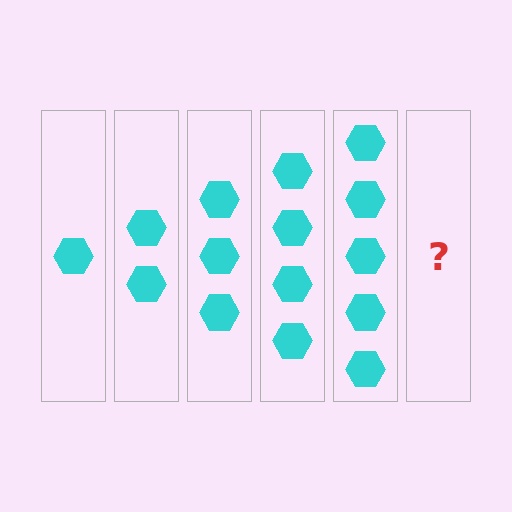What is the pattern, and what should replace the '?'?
The pattern is that each step adds one more hexagon. The '?' should be 6 hexagons.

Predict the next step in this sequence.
The next step is 6 hexagons.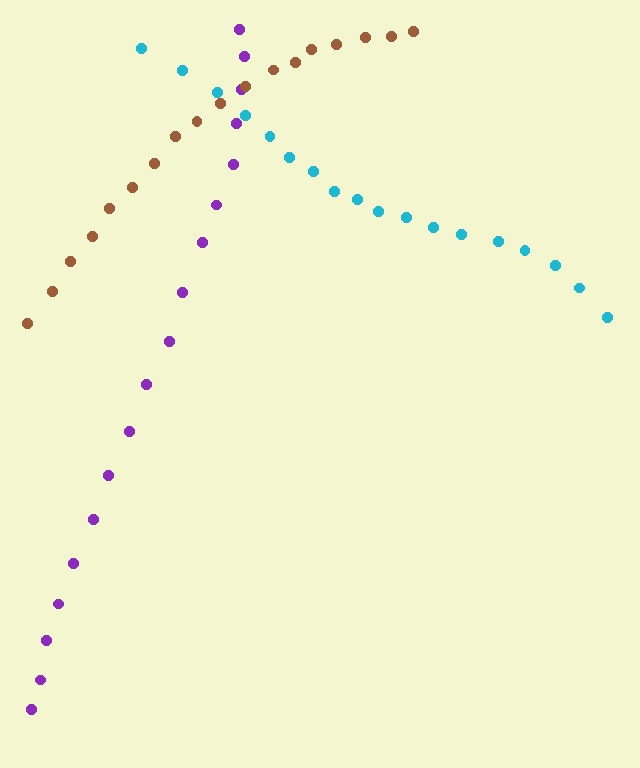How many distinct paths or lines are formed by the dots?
There are 3 distinct paths.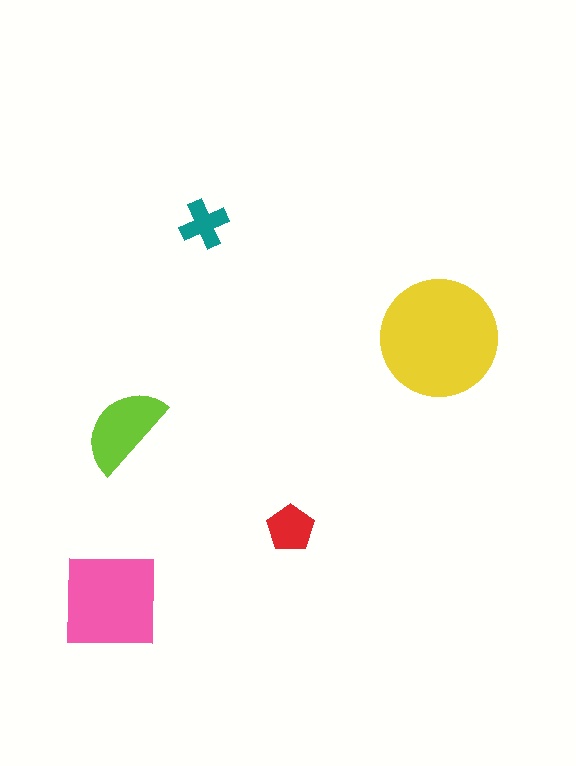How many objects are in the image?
There are 5 objects in the image.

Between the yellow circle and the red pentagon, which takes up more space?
The yellow circle.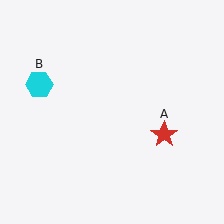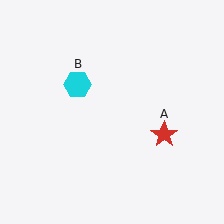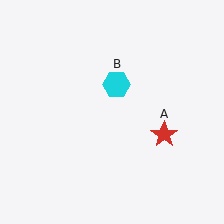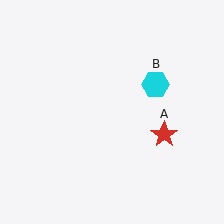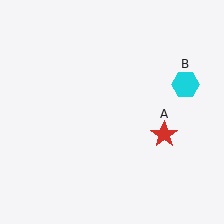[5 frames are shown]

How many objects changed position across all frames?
1 object changed position: cyan hexagon (object B).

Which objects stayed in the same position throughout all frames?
Red star (object A) remained stationary.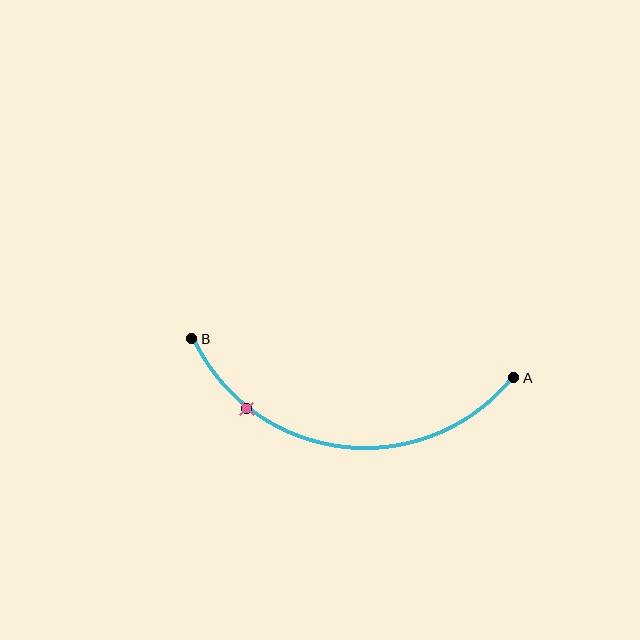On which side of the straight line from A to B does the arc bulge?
The arc bulges below the straight line connecting A and B.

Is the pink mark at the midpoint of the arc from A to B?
No. The pink mark lies on the arc but is closer to endpoint B. The arc midpoint would be at the point on the curve equidistant along the arc from both A and B.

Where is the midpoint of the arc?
The arc midpoint is the point on the curve farthest from the straight line joining A and B. It sits below that line.